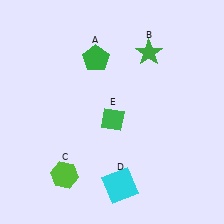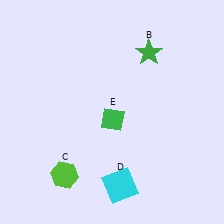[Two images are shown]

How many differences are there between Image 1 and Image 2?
There is 1 difference between the two images.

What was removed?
The green pentagon (A) was removed in Image 2.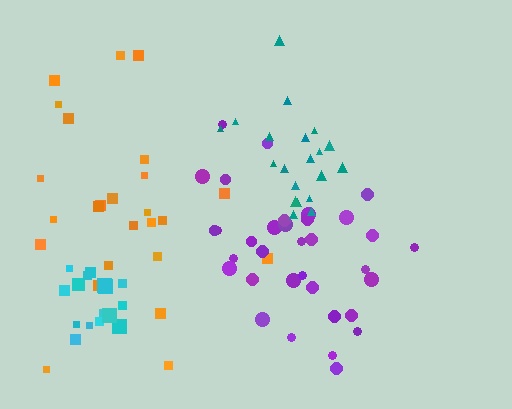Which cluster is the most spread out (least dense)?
Orange.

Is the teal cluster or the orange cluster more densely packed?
Teal.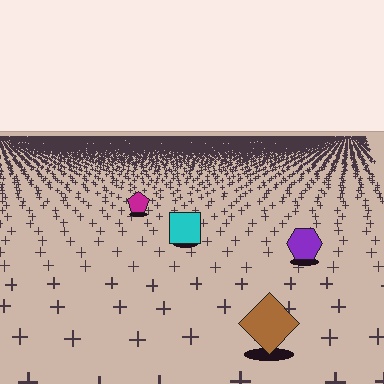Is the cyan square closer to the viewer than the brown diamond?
No. The brown diamond is closer — you can tell from the texture gradient: the ground texture is coarser near it.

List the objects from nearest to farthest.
From nearest to farthest: the brown diamond, the purple hexagon, the cyan square, the magenta pentagon.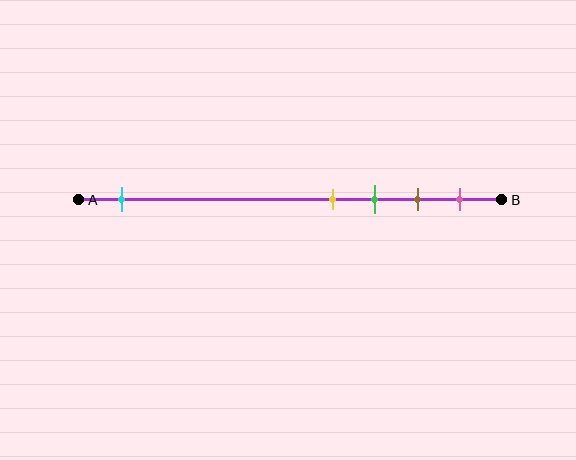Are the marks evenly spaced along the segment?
No, the marks are not evenly spaced.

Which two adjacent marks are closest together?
The yellow and green marks are the closest adjacent pair.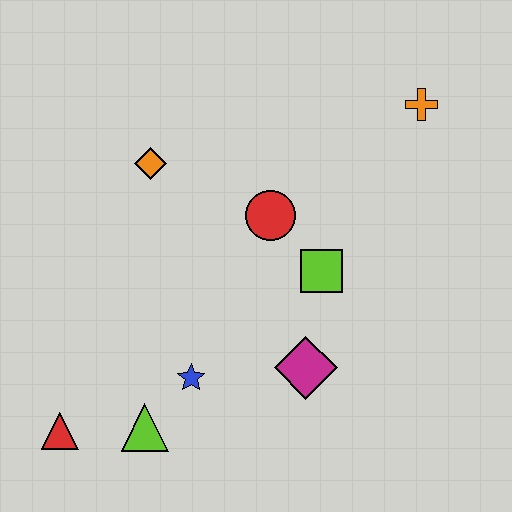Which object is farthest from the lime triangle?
The orange cross is farthest from the lime triangle.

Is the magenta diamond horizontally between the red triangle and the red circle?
No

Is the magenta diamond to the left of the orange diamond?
No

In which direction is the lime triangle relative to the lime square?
The lime triangle is to the left of the lime square.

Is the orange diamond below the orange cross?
Yes